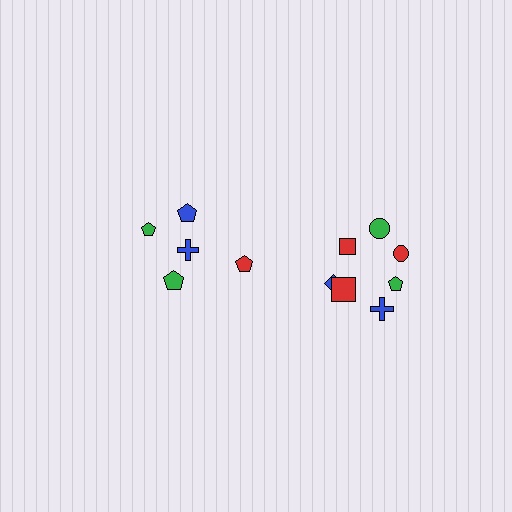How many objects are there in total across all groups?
There are 12 objects.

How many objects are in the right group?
There are 7 objects.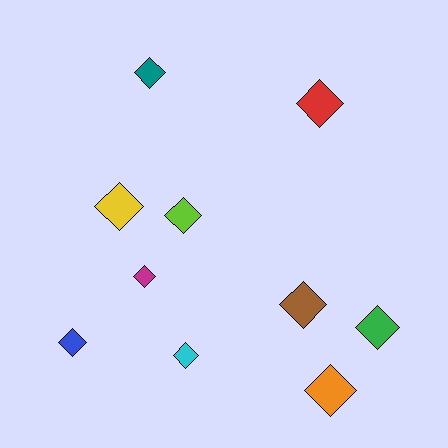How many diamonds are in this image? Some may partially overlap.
There are 10 diamonds.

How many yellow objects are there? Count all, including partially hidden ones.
There is 1 yellow object.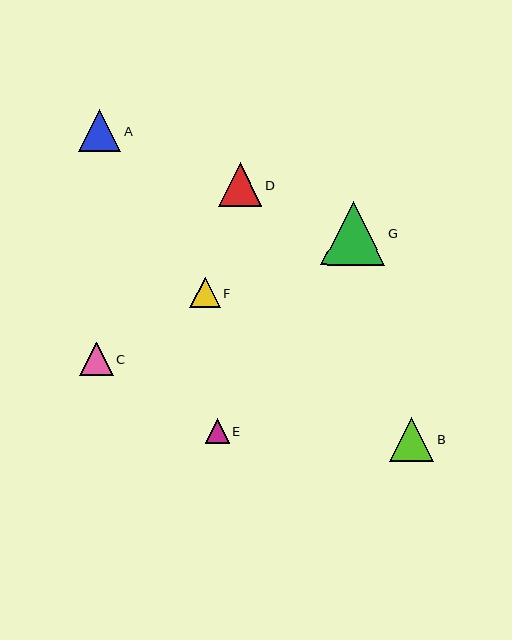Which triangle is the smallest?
Triangle E is the smallest with a size of approximately 24 pixels.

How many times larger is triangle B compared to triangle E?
Triangle B is approximately 1.8 times the size of triangle E.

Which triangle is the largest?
Triangle G is the largest with a size of approximately 64 pixels.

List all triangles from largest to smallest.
From largest to smallest: G, B, D, A, C, F, E.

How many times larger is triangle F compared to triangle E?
Triangle F is approximately 1.2 times the size of triangle E.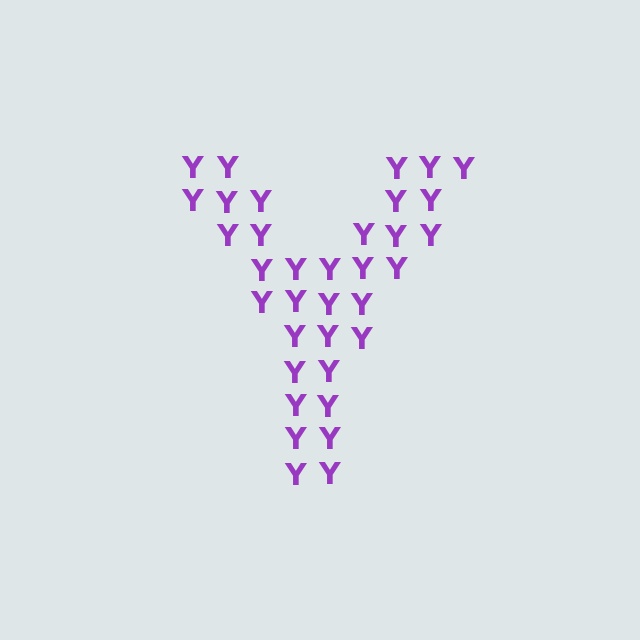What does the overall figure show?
The overall figure shows the letter Y.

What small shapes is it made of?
It is made of small letter Y's.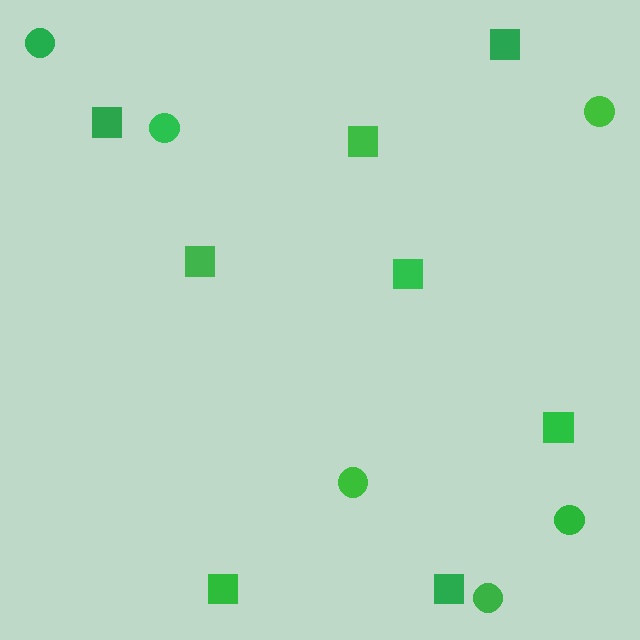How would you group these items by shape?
There are 2 groups: one group of squares (8) and one group of circles (6).